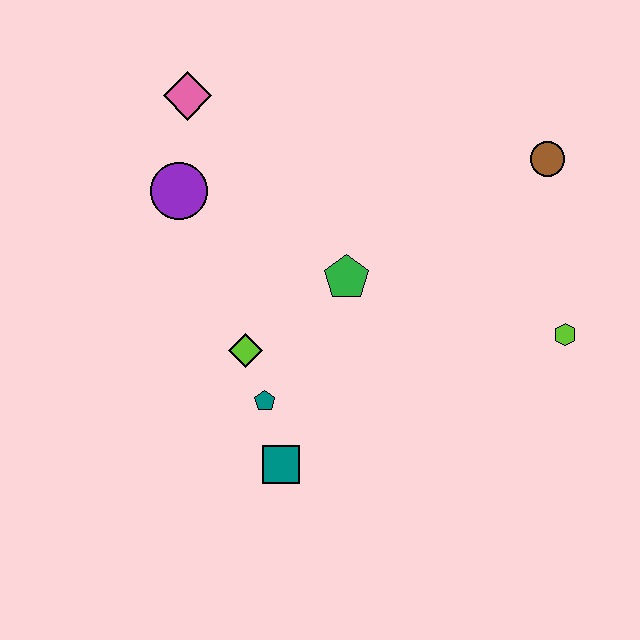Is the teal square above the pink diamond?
No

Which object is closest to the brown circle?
The lime hexagon is closest to the brown circle.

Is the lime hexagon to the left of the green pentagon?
No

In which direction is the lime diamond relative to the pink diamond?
The lime diamond is below the pink diamond.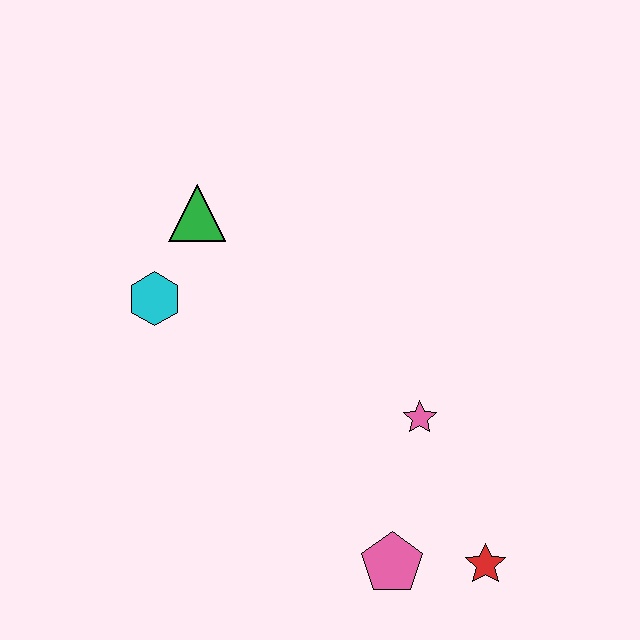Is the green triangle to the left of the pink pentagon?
Yes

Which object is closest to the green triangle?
The cyan hexagon is closest to the green triangle.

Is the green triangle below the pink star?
No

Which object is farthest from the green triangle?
The red star is farthest from the green triangle.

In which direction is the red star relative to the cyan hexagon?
The red star is to the right of the cyan hexagon.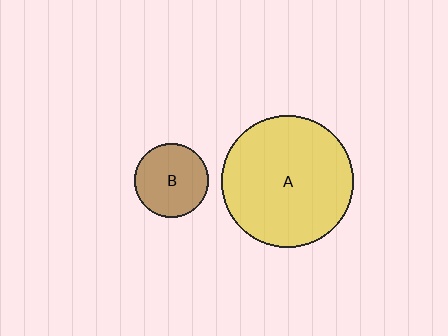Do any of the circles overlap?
No, none of the circles overlap.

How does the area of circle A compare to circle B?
Approximately 3.2 times.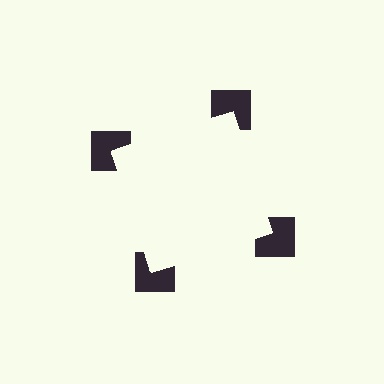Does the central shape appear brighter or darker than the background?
It typically appears slightly brighter than the background, even though no actual brightness change is drawn.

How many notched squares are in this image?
There are 4 — one at each vertex of the illusory square.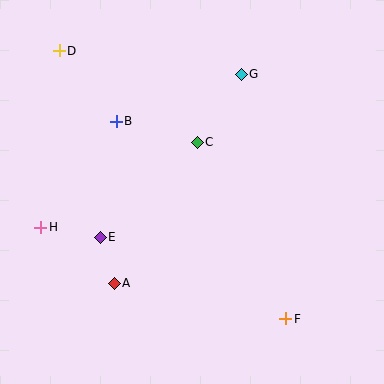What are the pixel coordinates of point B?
Point B is at (116, 121).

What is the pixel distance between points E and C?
The distance between E and C is 136 pixels.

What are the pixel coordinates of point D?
Point D is at (59, 51).